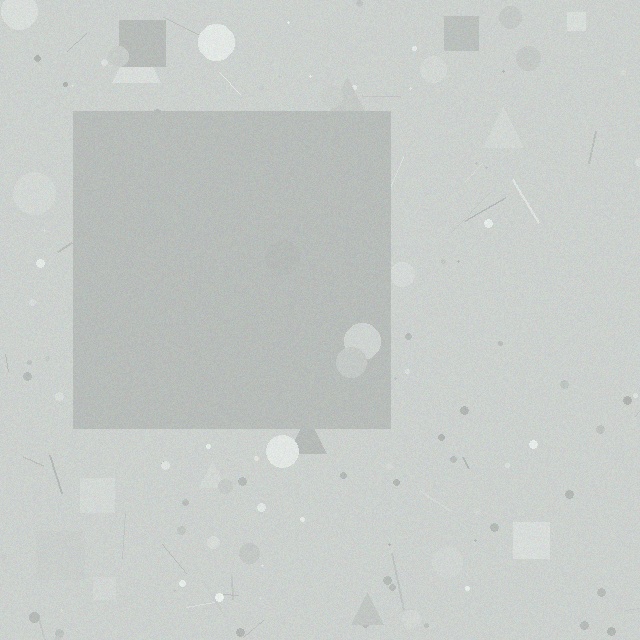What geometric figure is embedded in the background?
A square is embedded in the background.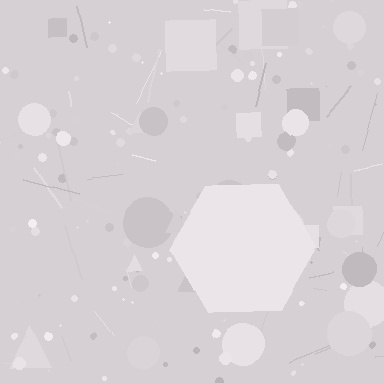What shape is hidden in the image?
A hexagon is hidden in the image.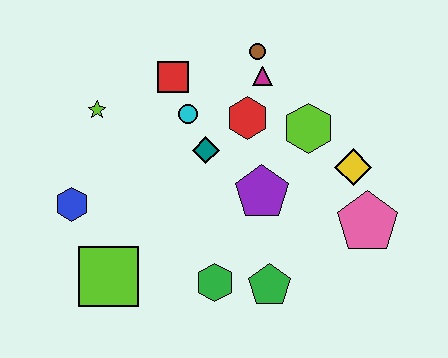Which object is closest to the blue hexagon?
The lime square is closest to the blue hexagon.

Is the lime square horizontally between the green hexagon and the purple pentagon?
No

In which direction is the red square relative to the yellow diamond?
The red square is to the left of the yellow diamond.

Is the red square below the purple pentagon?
No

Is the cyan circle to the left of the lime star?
No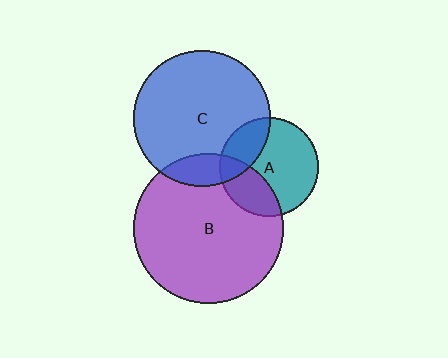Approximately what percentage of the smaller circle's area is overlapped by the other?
Approximately 15%.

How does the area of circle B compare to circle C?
Approximately 1.2 times.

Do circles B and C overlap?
Yes.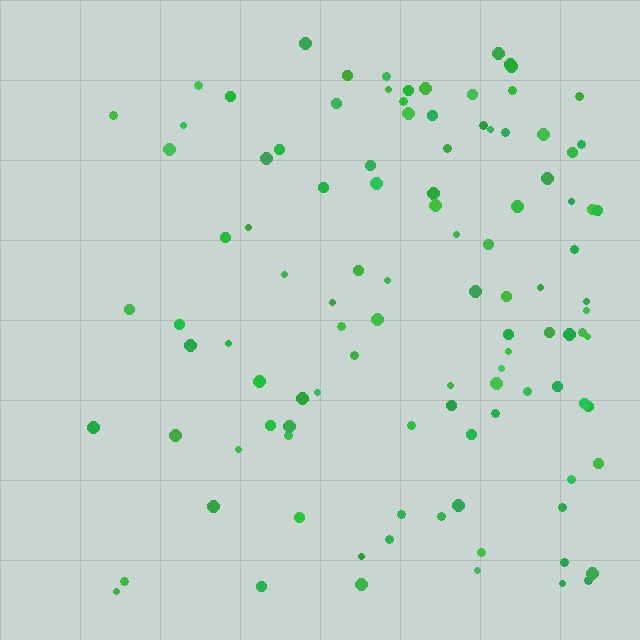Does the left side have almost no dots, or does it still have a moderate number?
Still a moderate number, just noticeably fewer than the right.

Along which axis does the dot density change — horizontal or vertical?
Horizontal.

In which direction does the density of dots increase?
From left to right, with the right side densest.